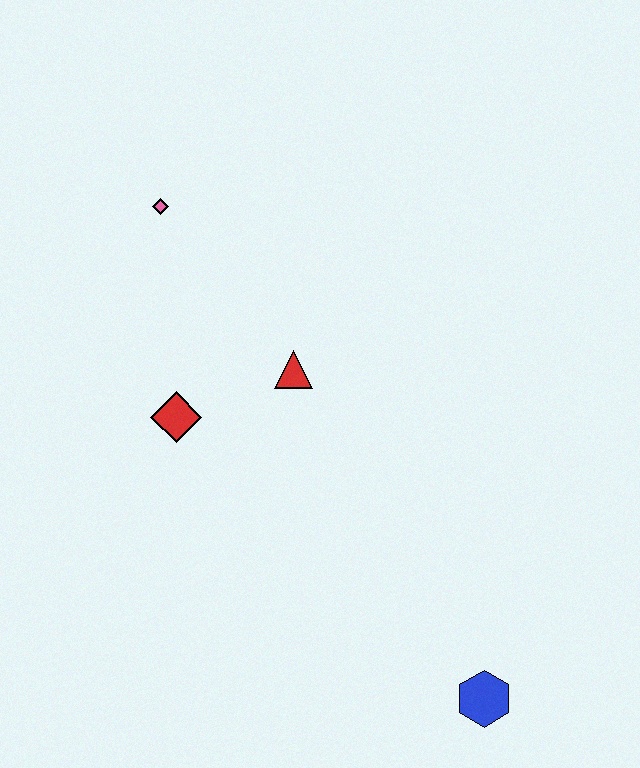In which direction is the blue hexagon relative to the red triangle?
The blue hexagon is below the red triangle.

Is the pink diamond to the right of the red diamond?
No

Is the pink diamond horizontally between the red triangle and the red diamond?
No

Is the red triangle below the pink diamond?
Yes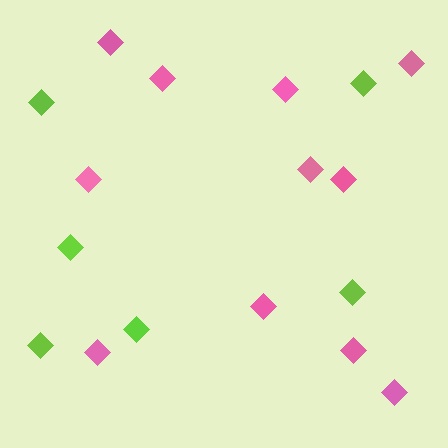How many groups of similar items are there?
There are 2 groups: one group of pink diamonds (11) and one group of lime diamonds (6).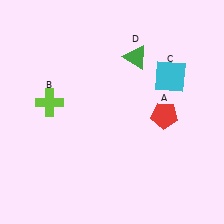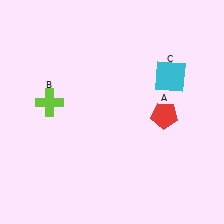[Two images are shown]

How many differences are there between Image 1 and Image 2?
There is 1 difference between the two images.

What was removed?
The green triangle (D) was removed in Image 2.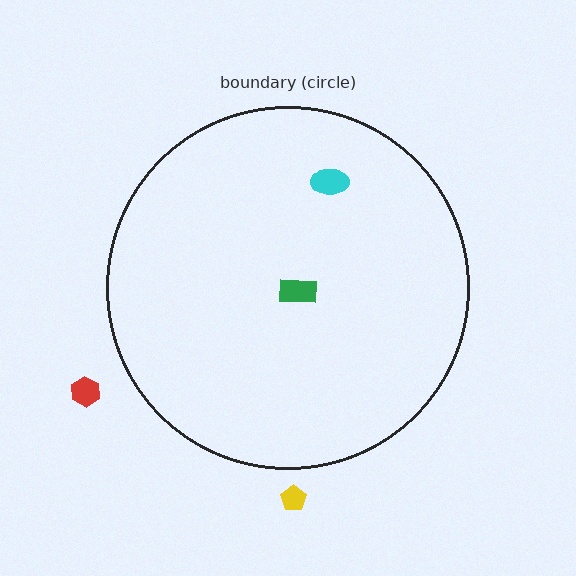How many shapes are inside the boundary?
2 inside, 2 outside.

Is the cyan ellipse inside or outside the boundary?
Inside.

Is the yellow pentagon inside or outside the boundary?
Outside.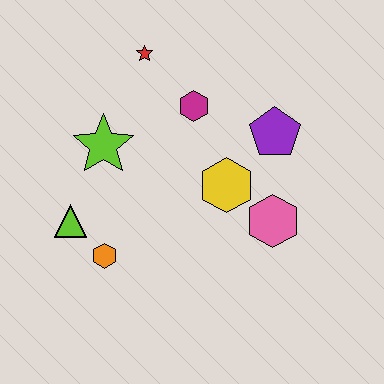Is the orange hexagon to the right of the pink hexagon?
No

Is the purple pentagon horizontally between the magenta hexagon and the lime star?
No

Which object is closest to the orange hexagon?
The lime triangle is closest to the orange hexagon.